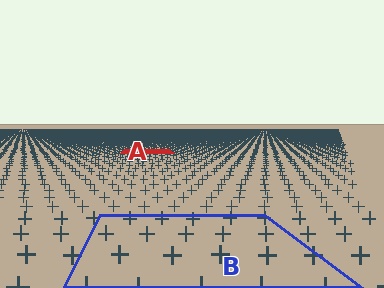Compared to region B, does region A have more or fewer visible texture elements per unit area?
Region A has more texture elements per unit area — they are packed more densely because it is farther away.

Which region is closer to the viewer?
Region B is closer. The texture elements there are larger and more spread out.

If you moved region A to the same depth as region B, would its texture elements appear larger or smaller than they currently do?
They would appear larger. At a closer depth, the same texture elements are projected at a bigger on-screen size.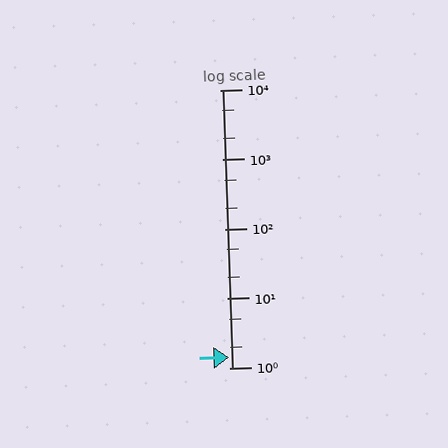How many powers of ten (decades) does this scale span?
The scale spans 4 decades, from 1 to 10000.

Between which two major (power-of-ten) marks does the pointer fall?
The pointer is between 1 and 10.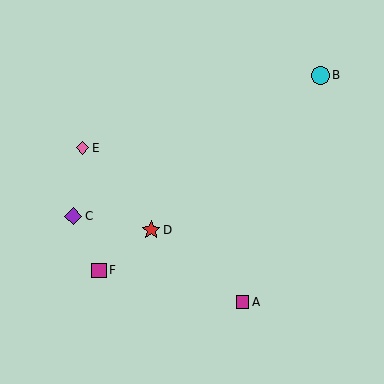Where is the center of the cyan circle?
The center of the cyan circle is at (320, 75).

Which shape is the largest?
The red star (labeled D) is the largest.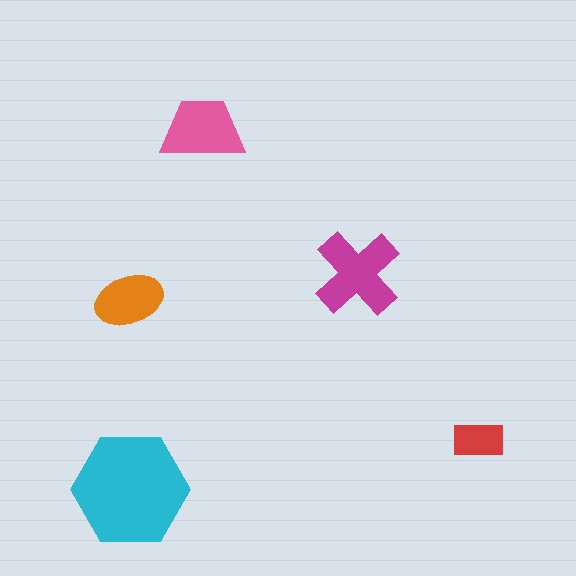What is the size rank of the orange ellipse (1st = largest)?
4th.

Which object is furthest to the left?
The orange ellipse is leftmost.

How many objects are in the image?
There are 5 objects in the image.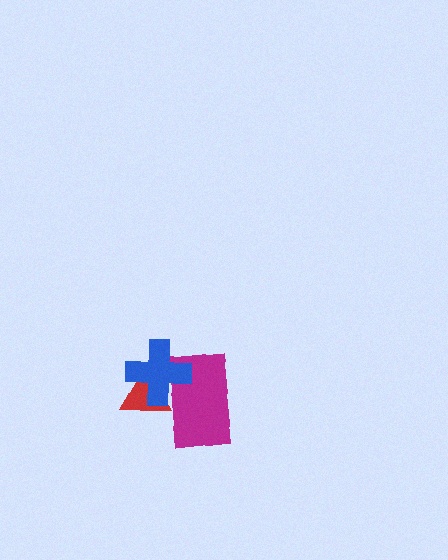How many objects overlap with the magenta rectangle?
2 objects overlap with the magenta rectangle.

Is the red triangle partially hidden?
Yes, it is partially covered by another shape.